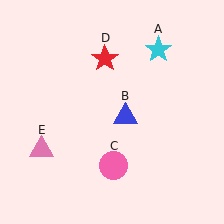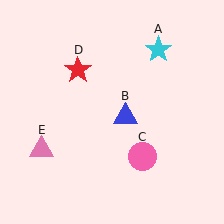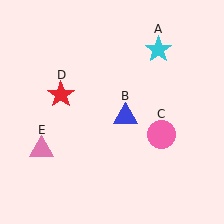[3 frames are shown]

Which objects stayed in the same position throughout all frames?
Cyan star (object A) and blue triangle (object B) and pink triangle (object E) remained stationary.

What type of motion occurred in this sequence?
The pink circle (object C), red star (object D) rotated counterclockwise around the center of the scene.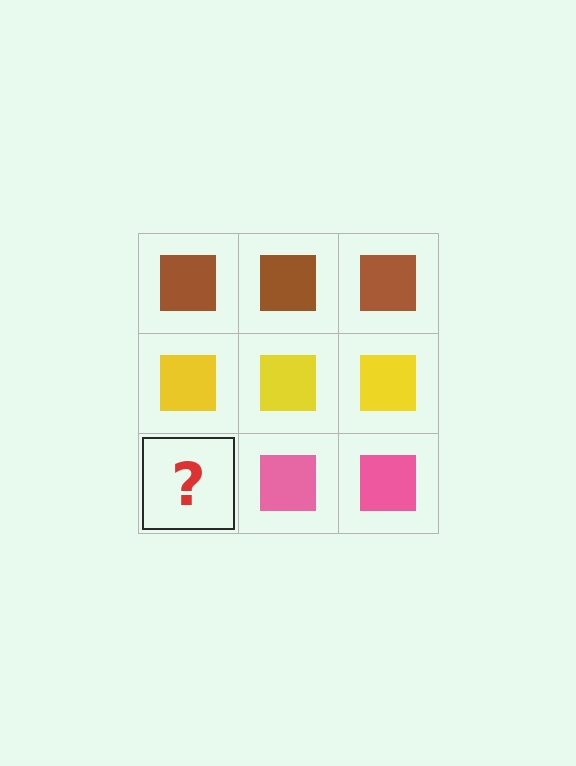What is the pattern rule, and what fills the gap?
The rule is that each row has a consistent color. The gap should be filled with a pink square.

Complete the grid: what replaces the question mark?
The question mark should be replaced with a pink square.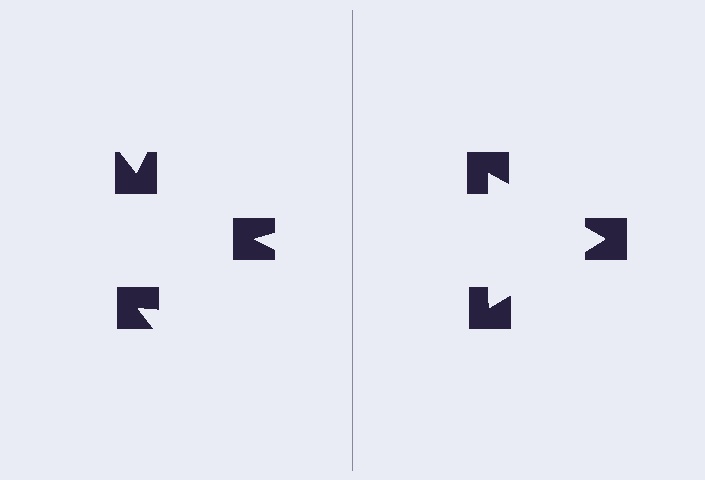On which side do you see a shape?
An illusory triangle appears on the right side. On the left side the wedge cuts are rotated, so no coherent shape forms.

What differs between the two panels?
The notched squares are positioned identically on both sides; only the wedge orientations differ. On the right they align to a triangle; on the left they are misaligned.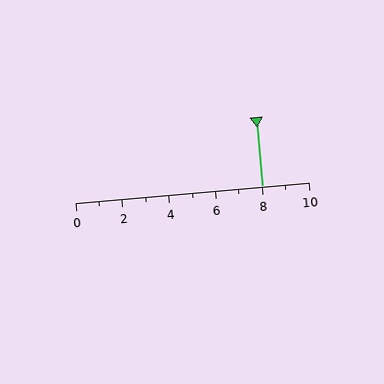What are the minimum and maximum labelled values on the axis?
The axis runs from 0 to 10.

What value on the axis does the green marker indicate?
The marker indicates approximately 8.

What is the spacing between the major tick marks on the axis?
The major ticks are spaced 2 apart.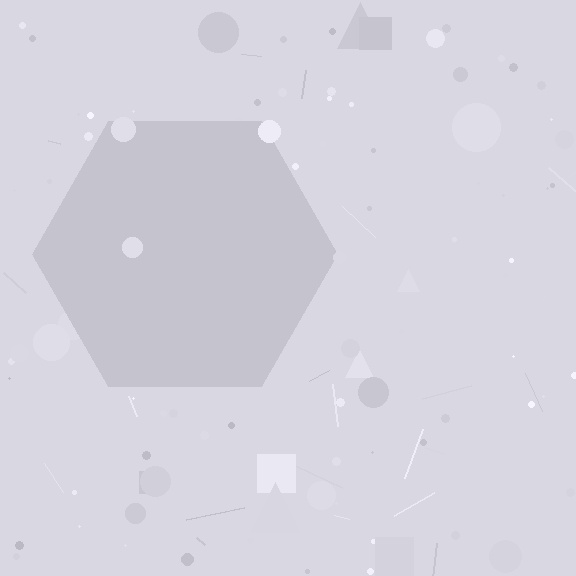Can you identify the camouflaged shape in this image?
The camouflaged shape is a hexagon.